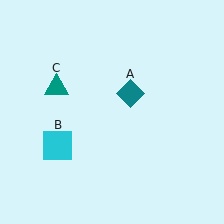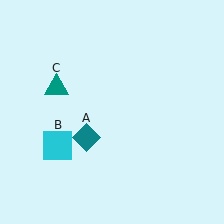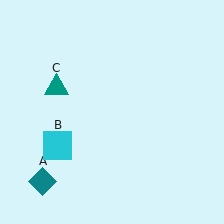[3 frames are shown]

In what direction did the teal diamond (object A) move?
The teal diamond (object A) moved down and to the left.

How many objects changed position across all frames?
1 object changed position: teal diamond (object A).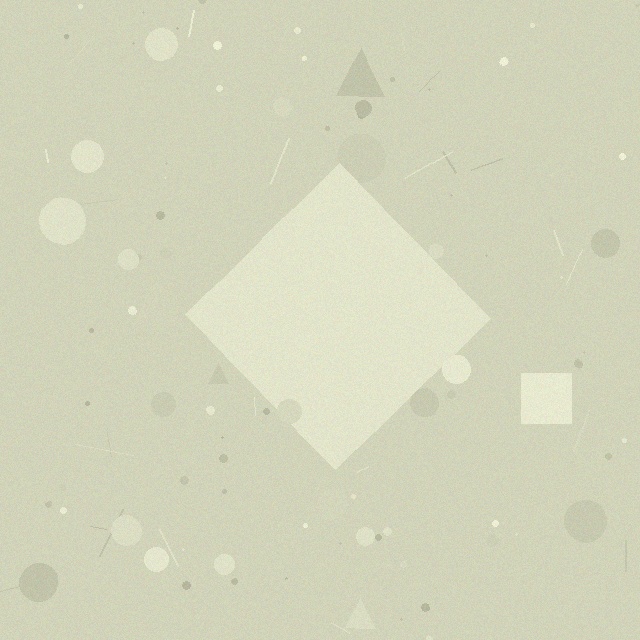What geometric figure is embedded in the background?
A diamond is embedded in the background.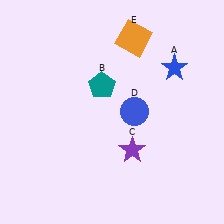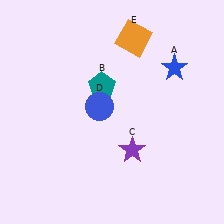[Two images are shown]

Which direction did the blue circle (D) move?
The blue circle (D) moved left.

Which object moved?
The blue circle (D) moved left.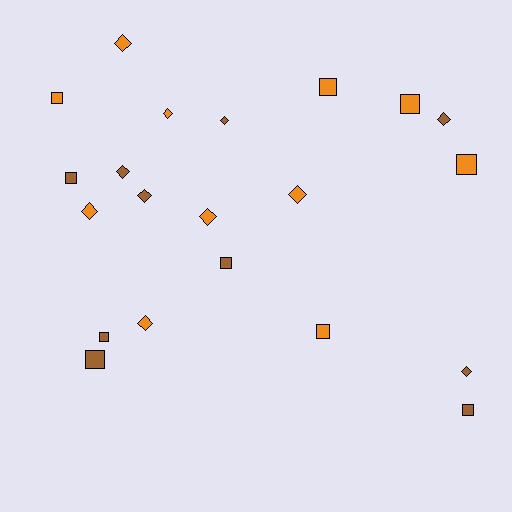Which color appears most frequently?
Orange, with 11 objects.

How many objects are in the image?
There are 21 objects.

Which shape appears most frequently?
Diamond, with 11 objects.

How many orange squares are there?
There are 5 orange squares.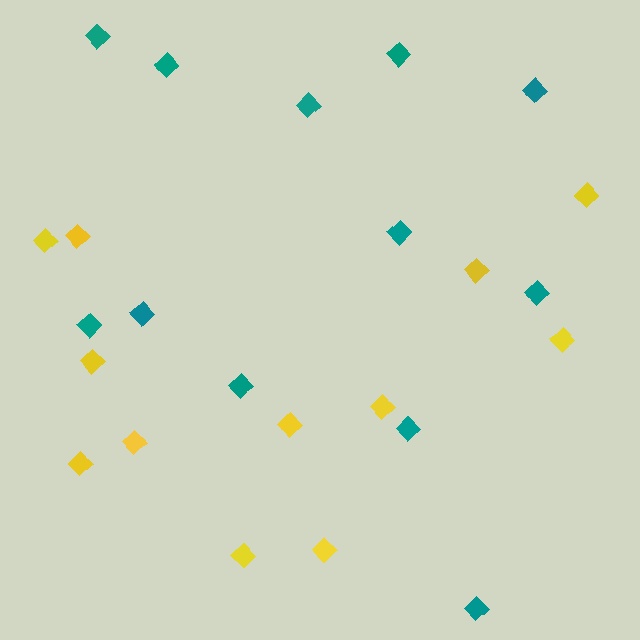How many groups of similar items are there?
There are 2 groups: one group of teal diamonds (12) and one group of yellow diamonds (12).